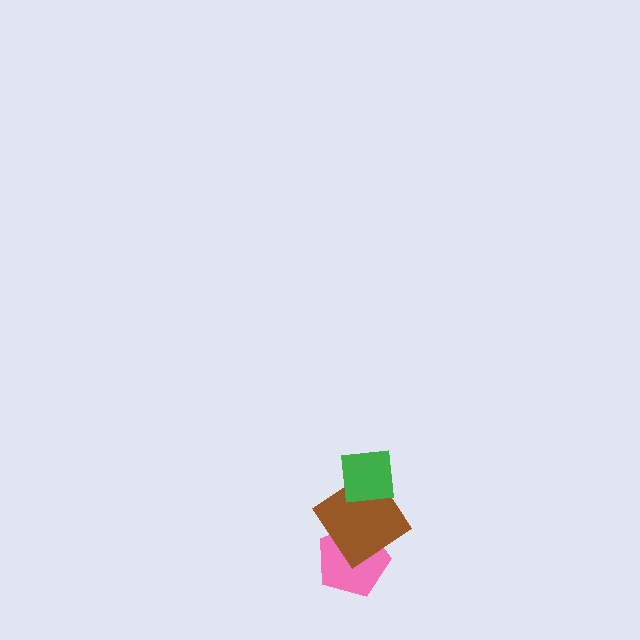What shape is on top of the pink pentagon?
The brown diamond is on top of the pink pentagon.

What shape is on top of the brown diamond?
The green square is on top of the brown diamond.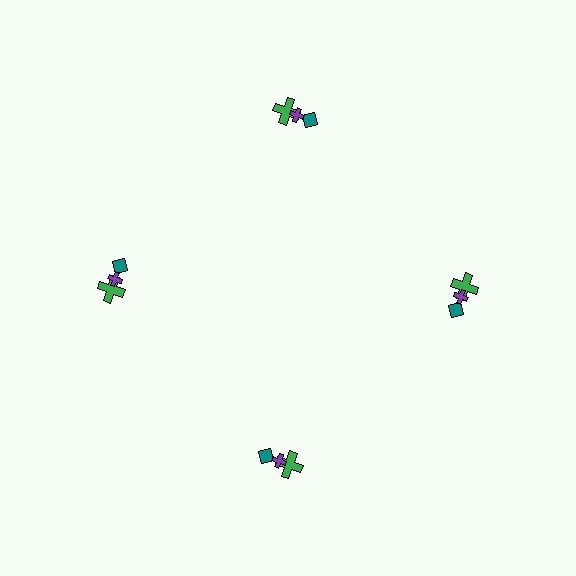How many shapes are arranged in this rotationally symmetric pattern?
There are 12 shapes, arranged in 4 groups of 3.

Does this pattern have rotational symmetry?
Yes, this pattern has 4-fold rotational symmetry. It looks the same after rotating 90 degrees around the center.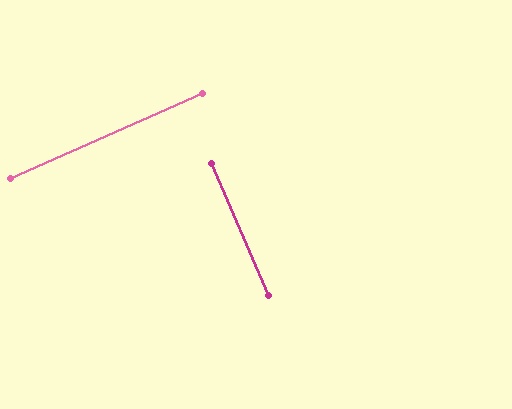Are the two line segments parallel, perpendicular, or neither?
Perpendicular — they meet at approximately 90°.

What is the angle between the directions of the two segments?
Approximately 90 degrees.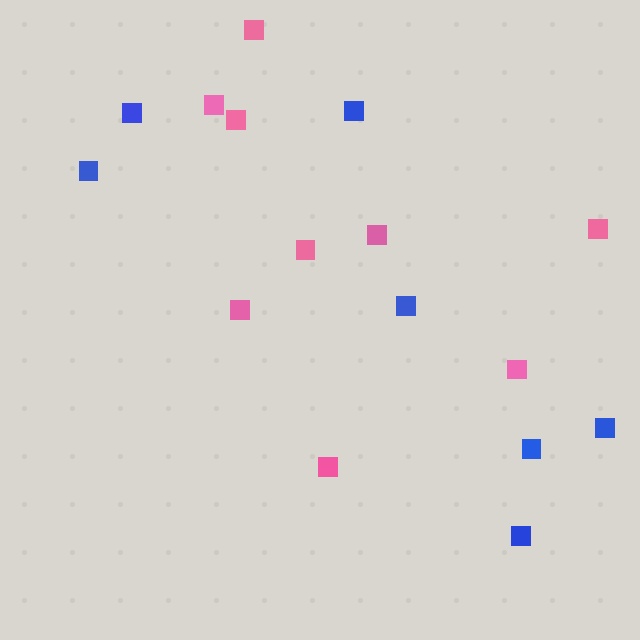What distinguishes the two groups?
There are 2 groups: one group of pink squares (9) and one group of blue squares (7).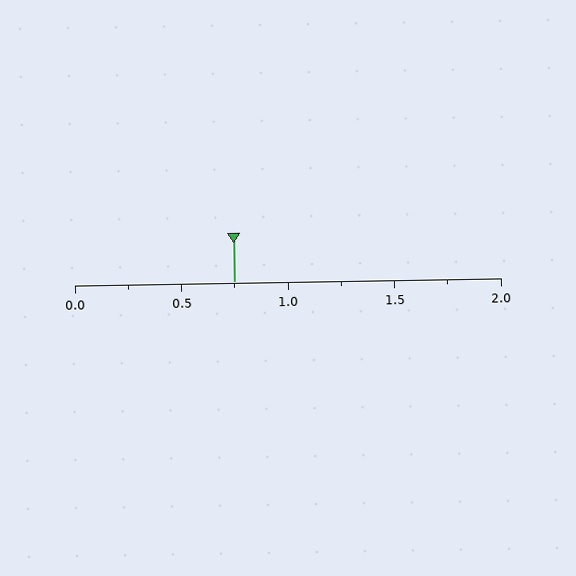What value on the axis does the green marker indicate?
The marker indicates approximately 0.75.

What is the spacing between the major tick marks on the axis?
The major ticks are spaced 0.5 apart.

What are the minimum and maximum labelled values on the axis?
The axis runs from 0.0 to 2.0.